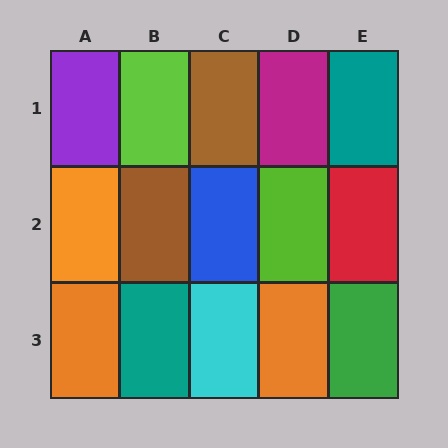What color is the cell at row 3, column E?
Green.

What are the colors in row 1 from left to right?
Purple, lime, brown, magenta, teal.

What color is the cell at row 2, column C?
Blue.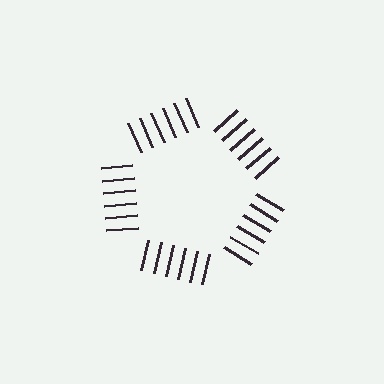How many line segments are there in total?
30 — 6 along each of the 5 edges.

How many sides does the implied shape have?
5 sides — the line-ends trace a pentagon.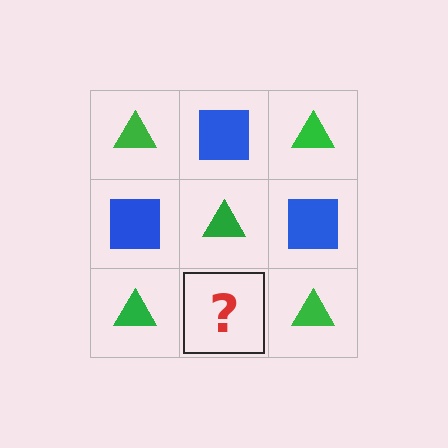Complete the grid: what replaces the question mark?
The question mark should be replaced with a blue square.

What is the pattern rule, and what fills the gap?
The rule is that it alternates green triangle and blue square in a checkerboard pattern. The gap should be filled with a blue square.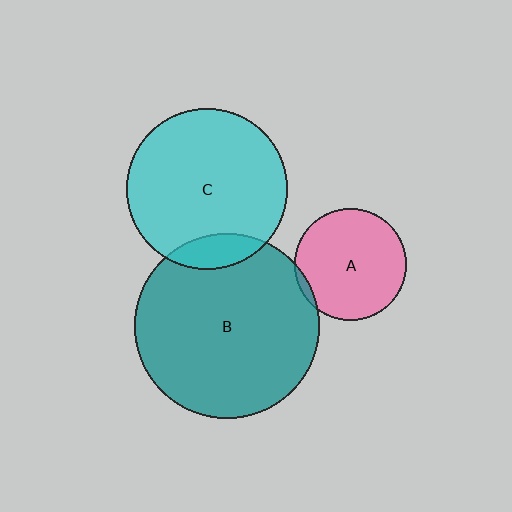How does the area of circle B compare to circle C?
Approximately 1.3 times.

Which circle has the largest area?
Circle B (teal).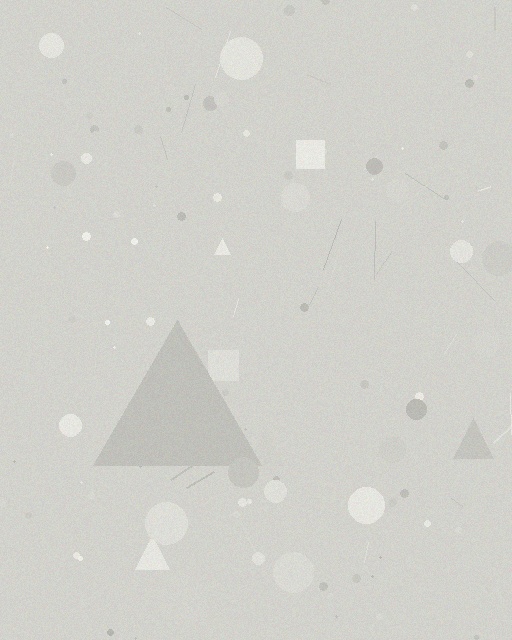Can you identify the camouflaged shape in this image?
The camouflaged shape is a triangle.